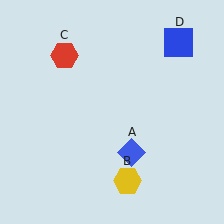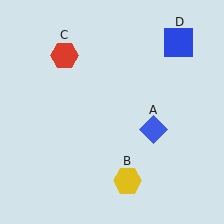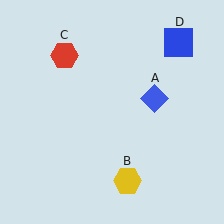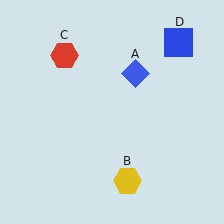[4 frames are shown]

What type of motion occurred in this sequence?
The blue diamond (object A) rotated counterclockwise around the center of the scene.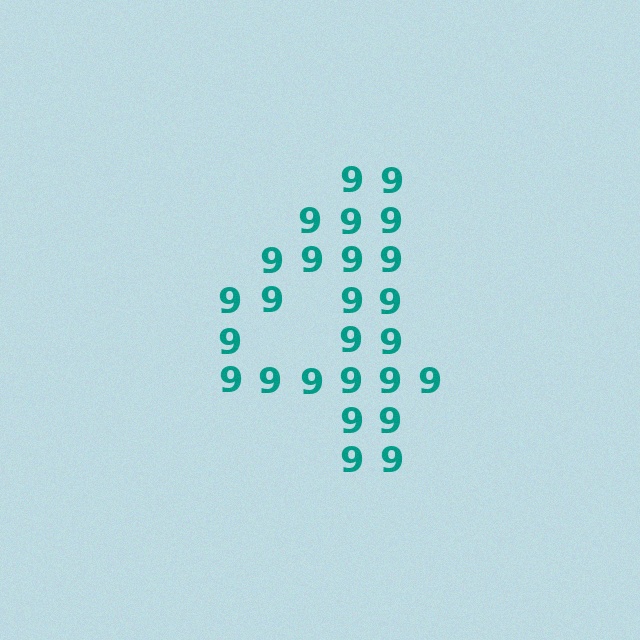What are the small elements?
The small elements are digit 9's.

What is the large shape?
The large shape is the digit 4.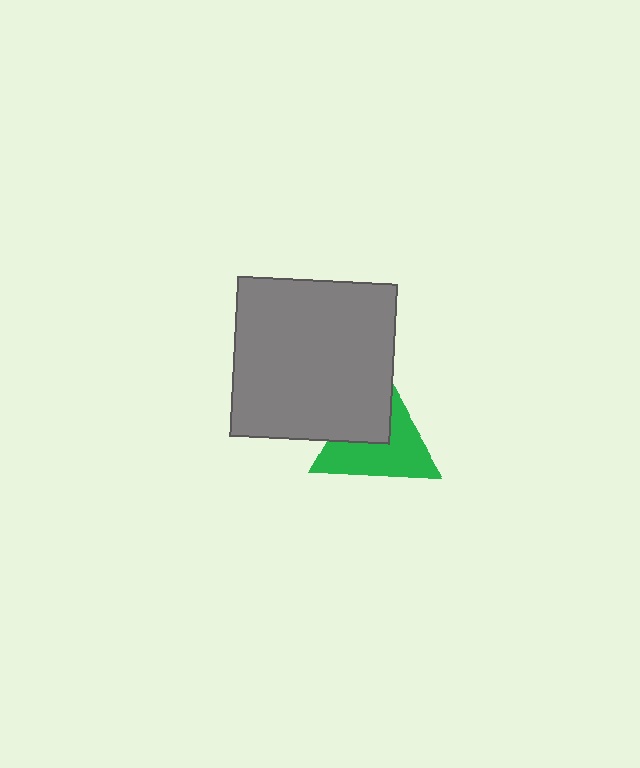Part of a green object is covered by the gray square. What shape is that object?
It is a triangle.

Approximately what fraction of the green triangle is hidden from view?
Roughly 39% of the green triangle is hidden behind the gray square.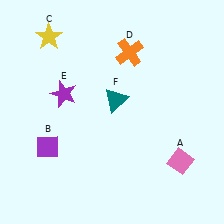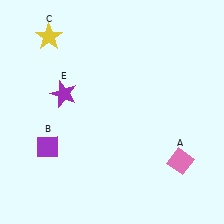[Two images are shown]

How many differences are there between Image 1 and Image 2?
There are 2 differences between the two images.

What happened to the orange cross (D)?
The orange cross (D) was removed in Image 2. It was in the top-right area of Image 1.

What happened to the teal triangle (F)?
The teal triangle (F) was removed in Image 2. It was in the top-right area of Image 1.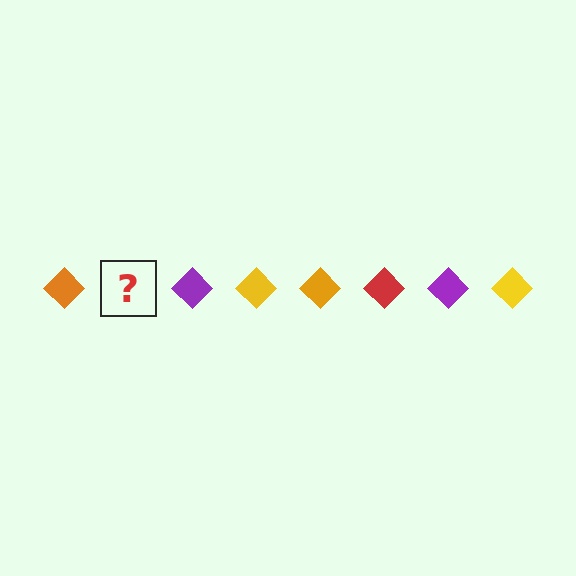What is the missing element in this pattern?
The missing element is a red diamond.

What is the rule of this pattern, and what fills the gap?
The rule is that the pattern cycles through orange, red, purple, yellow diamonds. The gap should be filled with a red diamond.